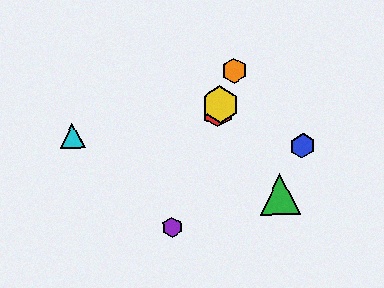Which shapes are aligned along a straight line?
The red hexagon, the yellow hexagon, the purple hexagon, the orange hexagon are aligned along a straight line.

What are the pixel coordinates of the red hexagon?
The red hexagon is at (218, 111).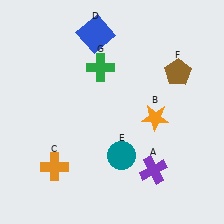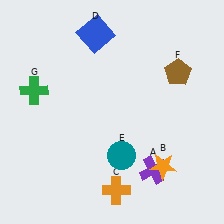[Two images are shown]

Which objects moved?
The objects that moved are: the orange star (B), the orange cross (C), the green cross (G).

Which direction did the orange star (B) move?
The orange star (B) moved down.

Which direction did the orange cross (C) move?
The orange cross (C) moved right.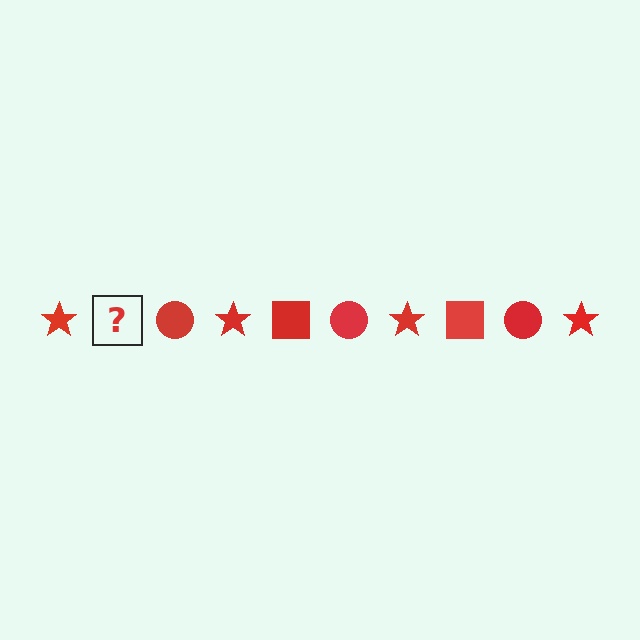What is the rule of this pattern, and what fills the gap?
The rule is that the pattern cycles through star, square, circle shapes in red. The gap should be filled with a red square.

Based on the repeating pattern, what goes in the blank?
The blank should be a red square.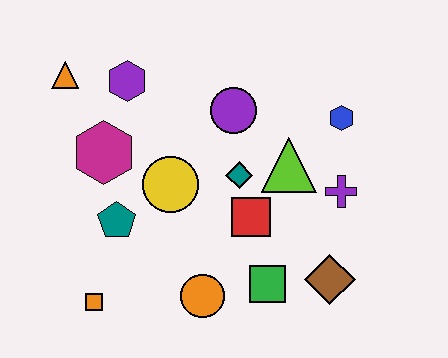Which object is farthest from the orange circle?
The orange triangle is farthest from the orange circle.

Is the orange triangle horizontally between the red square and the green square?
No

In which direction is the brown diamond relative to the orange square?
The brown diamond is to the right of the orange square.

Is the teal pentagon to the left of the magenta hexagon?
No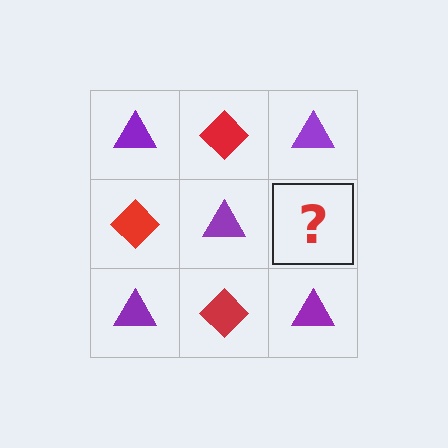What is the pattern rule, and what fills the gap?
The rule is that it alternates purple triangle and red diamond in a checkerboard pattern. The gap should be filled with a red diamond.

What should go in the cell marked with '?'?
The missing cell should contain a red diamond.